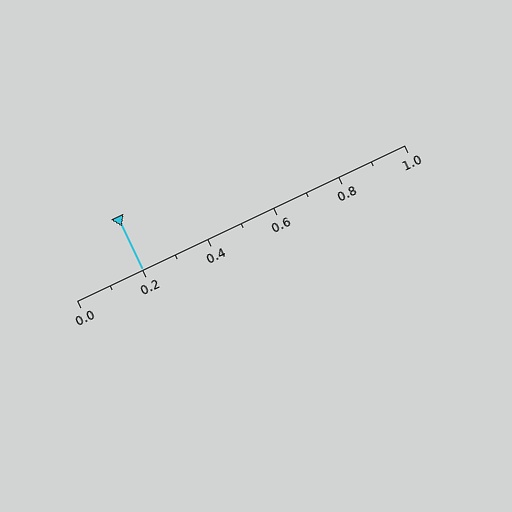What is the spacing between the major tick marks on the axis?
The major ticks are spaced 0.2 apart.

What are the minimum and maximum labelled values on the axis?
The axis runs from 0.0 to 1.0.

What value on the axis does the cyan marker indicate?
The marker indicates approximately 0.2.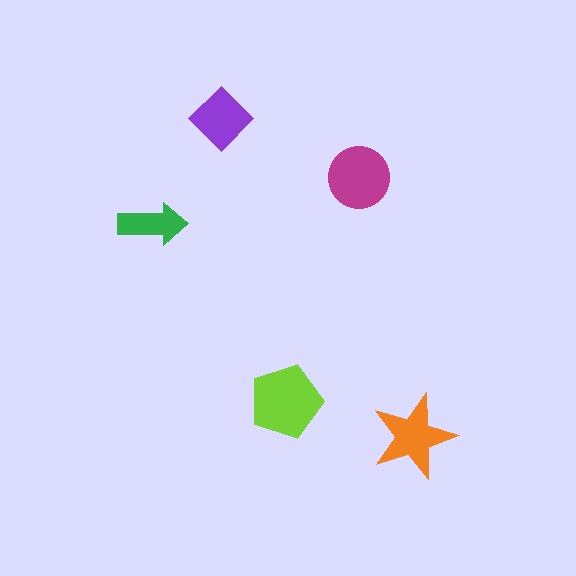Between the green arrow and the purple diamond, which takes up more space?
The purple diamond.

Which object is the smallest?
The green arrow.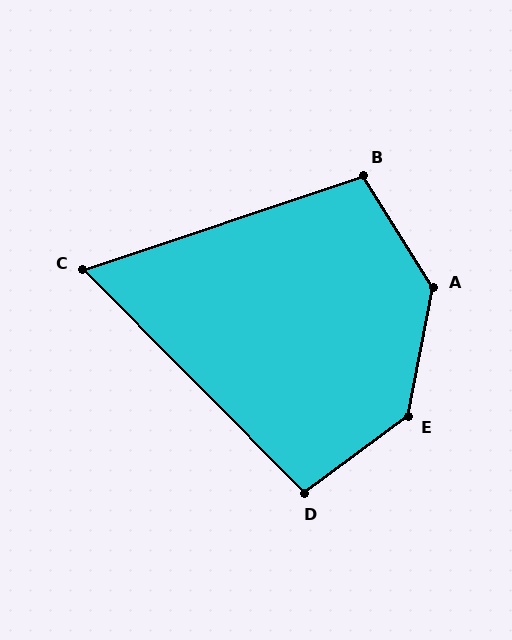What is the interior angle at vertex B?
Approximately 103 degrees (obtuse).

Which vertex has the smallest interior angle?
C, at approximately 64 degrees.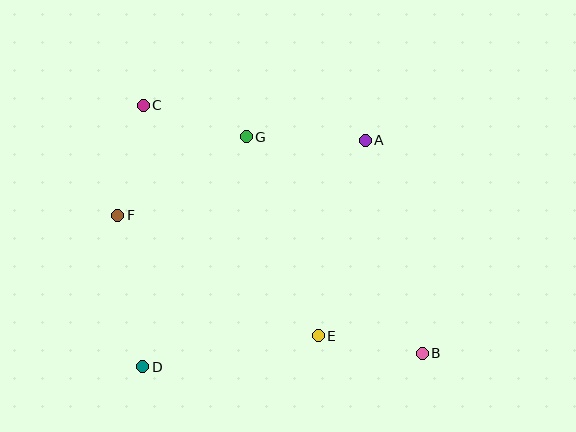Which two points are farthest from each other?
Points B and C are farthest from each other.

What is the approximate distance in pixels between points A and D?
The distance between A and D is approximately 317 pixels.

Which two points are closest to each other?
Points B and E are closest to each other.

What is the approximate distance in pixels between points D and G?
The distance between D and G is approximately 252 pixels.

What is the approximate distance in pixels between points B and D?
The distance between B and D is approximately 280 pixels.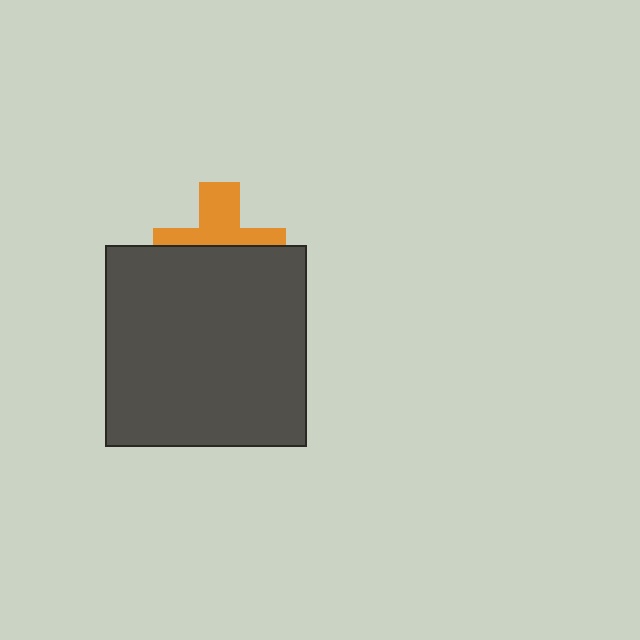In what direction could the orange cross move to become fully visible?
The orange cross could move up. That would shift it out from behind the dark gray square entirely.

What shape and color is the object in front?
The object in front is a dark gray square.